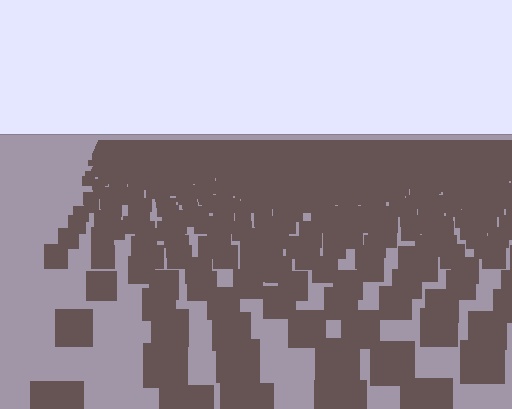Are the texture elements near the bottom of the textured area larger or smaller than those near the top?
Larger. Near the bottom, elements are closer to the viewer and appear at a bigger on-screen size.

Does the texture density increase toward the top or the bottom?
Density increases toward the top.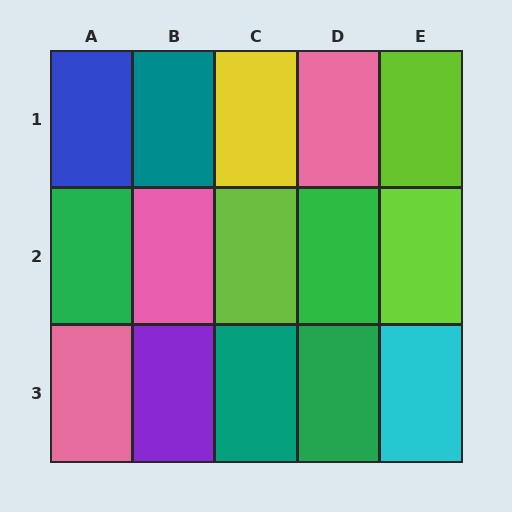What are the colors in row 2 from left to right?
Green, pink, lime, green, lime.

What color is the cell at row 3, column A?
Pink.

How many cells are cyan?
1 cell is cyan.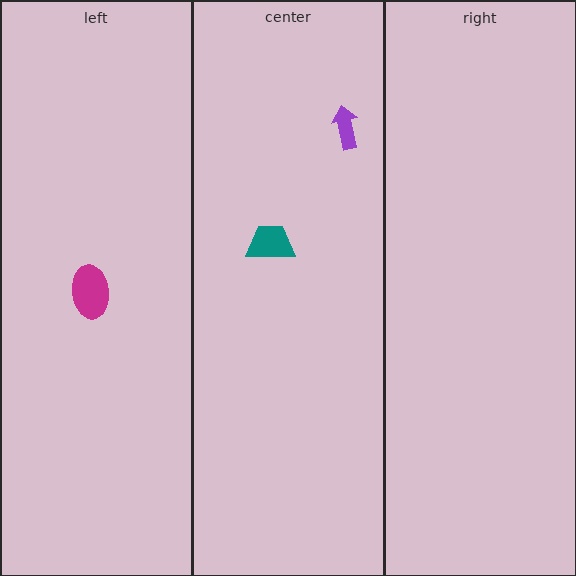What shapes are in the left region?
The magenta ellipse.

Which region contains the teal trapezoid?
The center region.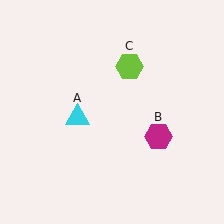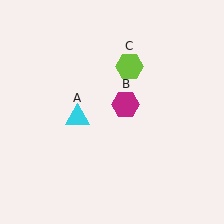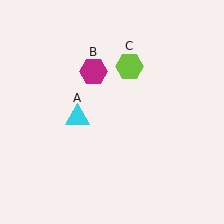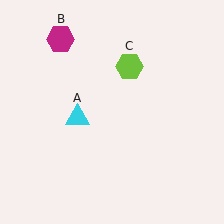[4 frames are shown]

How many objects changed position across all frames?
1 object changed position: magenta hexagon (object B).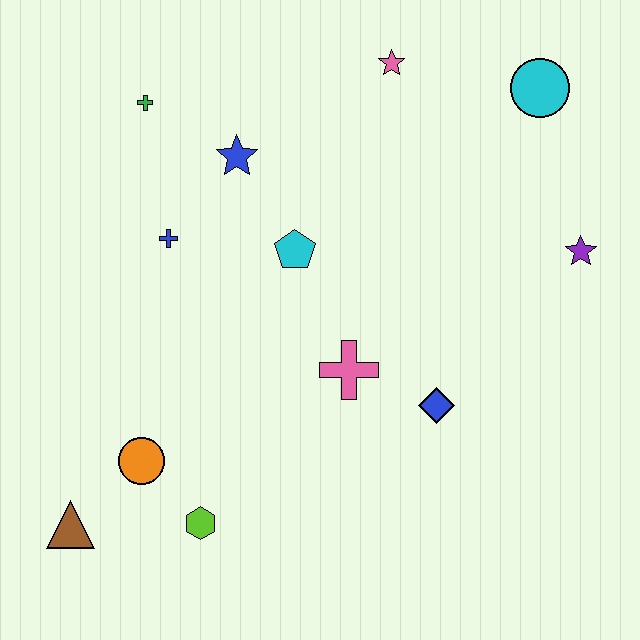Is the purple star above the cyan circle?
No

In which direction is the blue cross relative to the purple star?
The blue cross is to the left of the purple star.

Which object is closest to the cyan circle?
The pink star is closest to the cyan circle.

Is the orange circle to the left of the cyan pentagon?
Yes